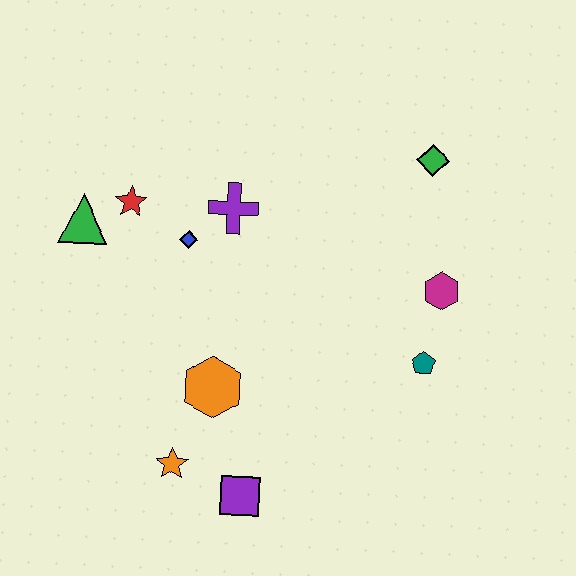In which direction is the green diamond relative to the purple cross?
The green diamond is to the right of the purple cross.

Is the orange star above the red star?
No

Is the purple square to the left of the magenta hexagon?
Yes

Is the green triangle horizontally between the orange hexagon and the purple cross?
No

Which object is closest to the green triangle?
The red star is closest to the green triangle.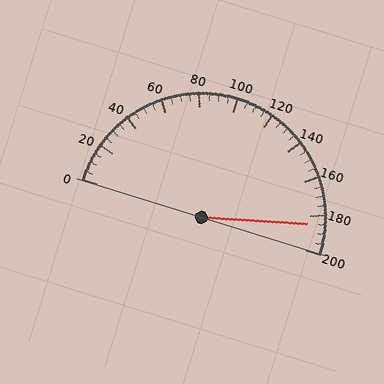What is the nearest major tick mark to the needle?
The nearest major tick mark is 180.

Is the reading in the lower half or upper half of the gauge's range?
The reading is in the upper half of the range (0 to 200).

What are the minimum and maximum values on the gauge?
The gauge ranges from 0 to 200.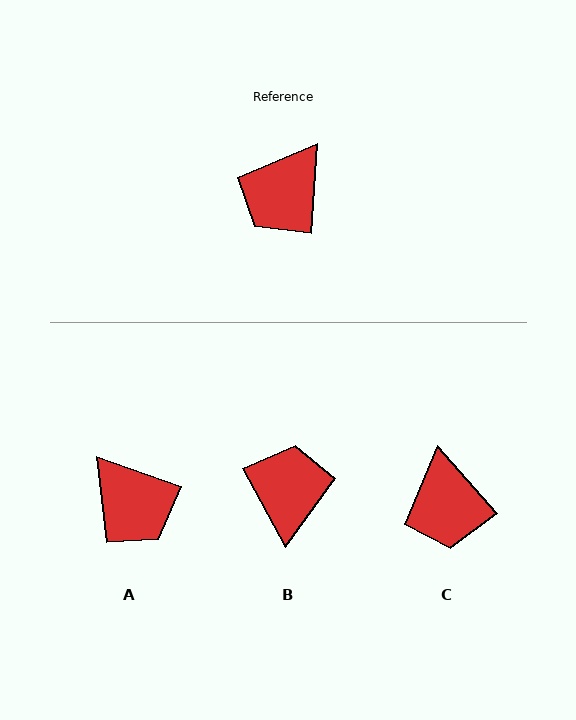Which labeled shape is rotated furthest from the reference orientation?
B, about 149 degrees away.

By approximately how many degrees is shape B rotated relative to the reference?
Approximately 149 degrees clockwise.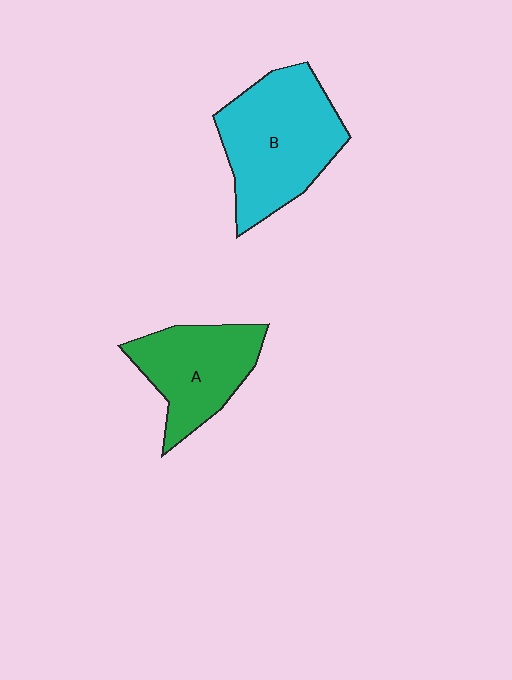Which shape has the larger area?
Shape B (cyan).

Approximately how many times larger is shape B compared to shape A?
Approximately 1.4 times.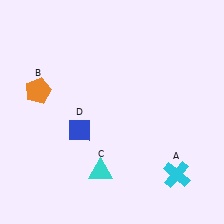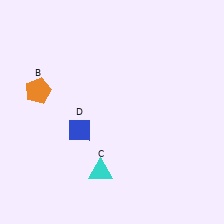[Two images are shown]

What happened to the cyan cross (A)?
The cyan cross (A) was removed in Image 2. It was in the bottom-right area of Image 1.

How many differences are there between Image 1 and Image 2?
There is 1 difference between the two images.